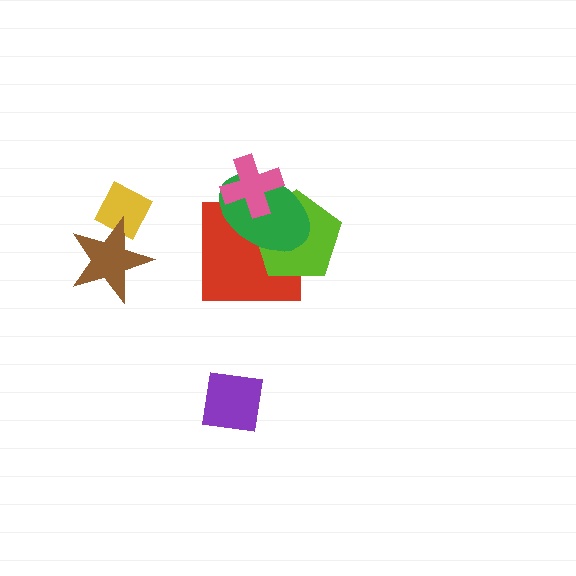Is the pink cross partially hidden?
No, no other shape covers it.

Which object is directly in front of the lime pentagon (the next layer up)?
The green ellipse is directly in front of the lime pentagon.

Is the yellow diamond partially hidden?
Yes, it is partially covered by another shape.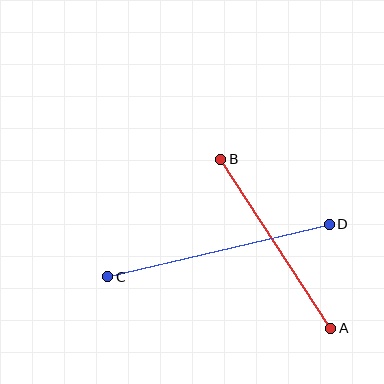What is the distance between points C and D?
The distance is approximately 228 pixels.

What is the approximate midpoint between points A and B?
The midpoint is at approximately (276, 244) pixels.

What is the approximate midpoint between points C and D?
The midpoint is at approximately (218, 251) pixels.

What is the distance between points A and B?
The distance is approximately 201 pixels.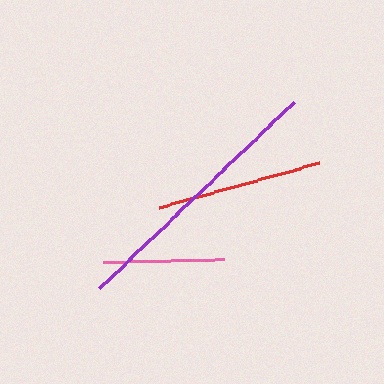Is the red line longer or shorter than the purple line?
The purple line is longer than the red line.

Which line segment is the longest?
The purple line is the longest at approximately 270 pixels.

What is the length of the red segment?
The red segment is approximately 166 pixels long.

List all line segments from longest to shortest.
From longest to shortest: purple, red, pink.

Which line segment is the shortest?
The pink line is the shortest at approximately 121 pixels.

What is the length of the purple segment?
The purple segment is approximately 270 pixels long.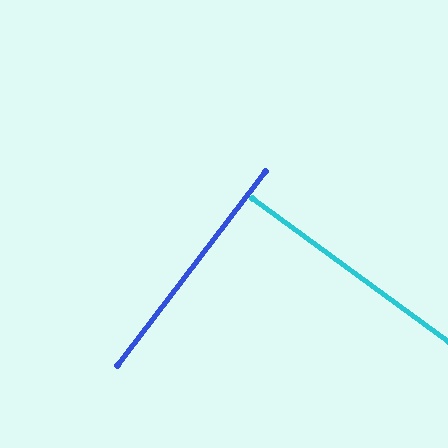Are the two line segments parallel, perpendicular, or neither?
Perpendicular — they meet at approximately 89°.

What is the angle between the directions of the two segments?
Approximately 89 degrees.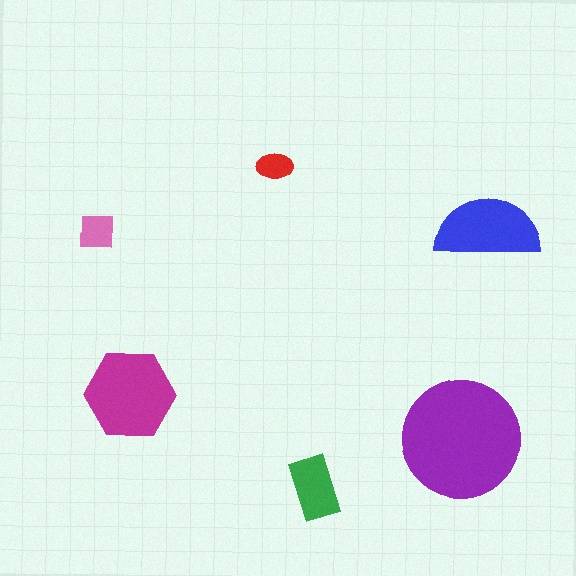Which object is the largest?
The purple circle.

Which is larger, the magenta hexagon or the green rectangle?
The magenta hexagon.